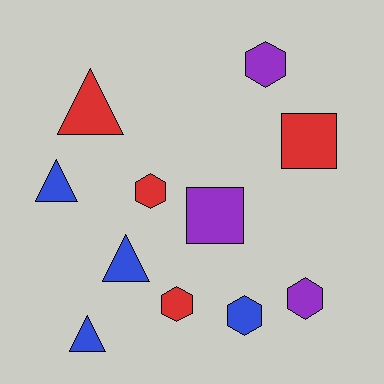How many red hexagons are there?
There are 2 red hexagons.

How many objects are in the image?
There are 11 objects.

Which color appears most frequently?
Red, with 4 objects.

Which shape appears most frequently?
Hexagon, with 5 objects.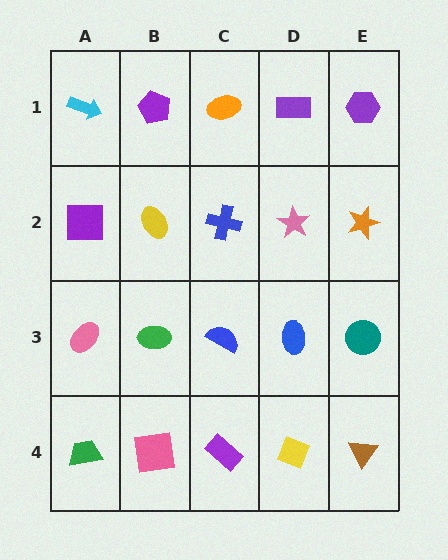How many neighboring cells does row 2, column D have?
4.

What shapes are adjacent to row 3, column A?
A purple square (row 2, column A), a green trapezoid (row 4, column A), a green ellipse (row 3, column B).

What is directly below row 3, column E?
A brown triangle.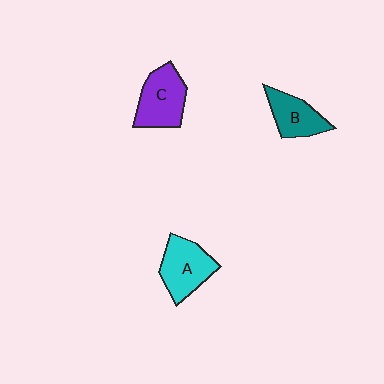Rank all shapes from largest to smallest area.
From largest to smallest: C (purple), A (cyan), B (teal).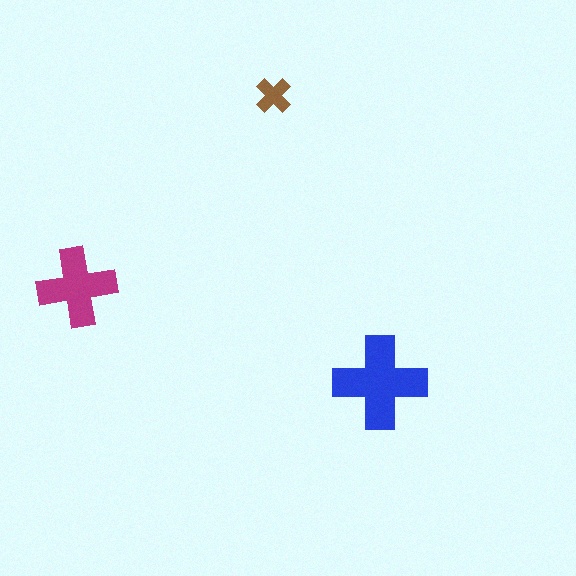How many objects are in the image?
There are 3 objects in the image.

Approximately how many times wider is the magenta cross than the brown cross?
About 2 times wider.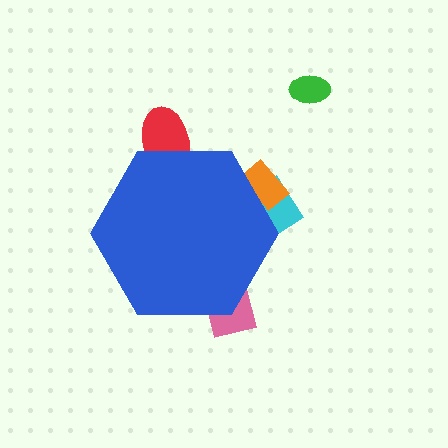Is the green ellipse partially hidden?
No, the green ellipse is fully visible.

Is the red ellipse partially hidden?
Yes, the red ellipse is partially hidden behind the blue hexagon.